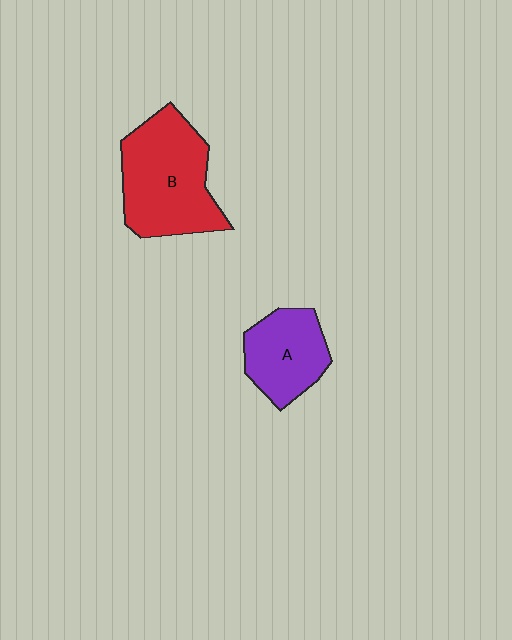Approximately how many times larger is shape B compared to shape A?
Approximately 1.6 times.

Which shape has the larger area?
Shape B (red).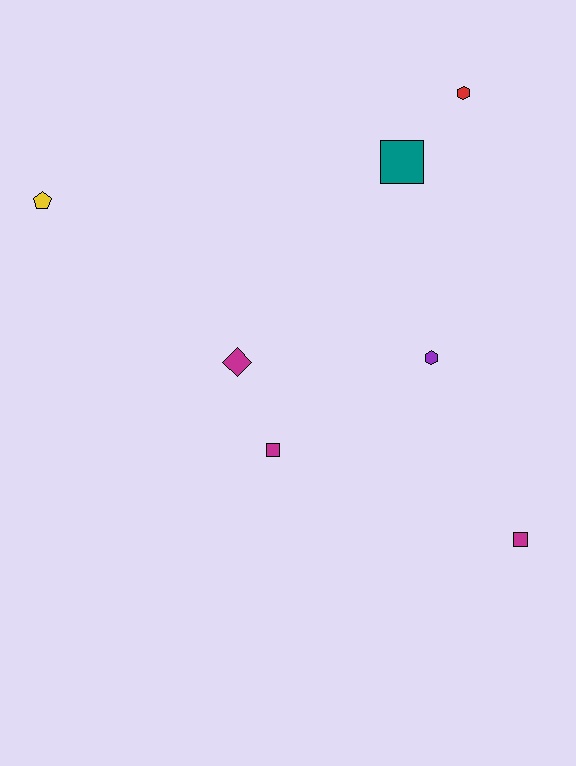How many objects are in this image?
There are 7 objects.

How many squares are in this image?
There are 3 squares.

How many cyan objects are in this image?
There are no cyan objects.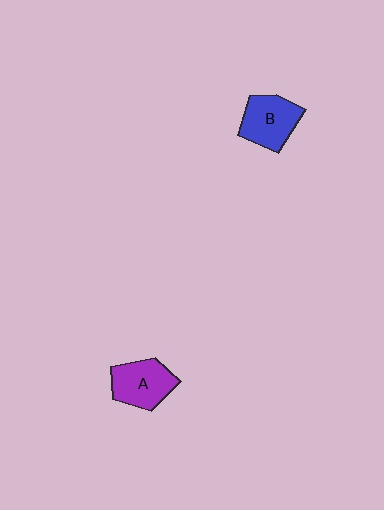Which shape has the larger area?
Shape B (blue).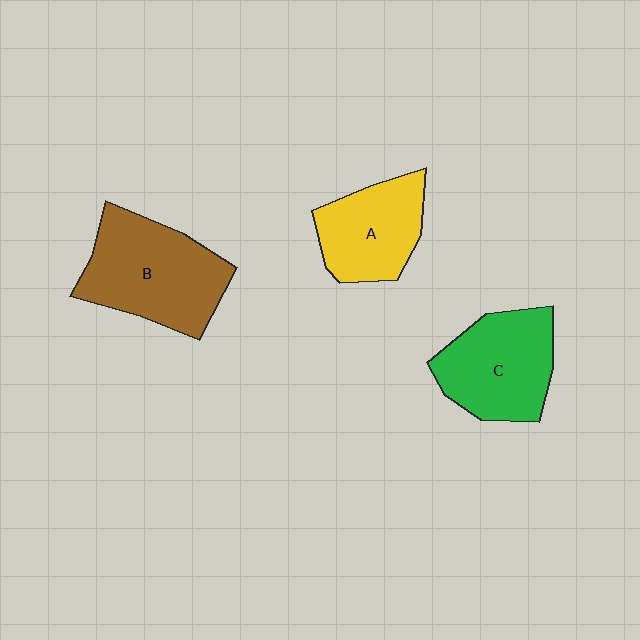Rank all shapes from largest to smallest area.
From largest to smallest: B (brown), C (green), A (yellow).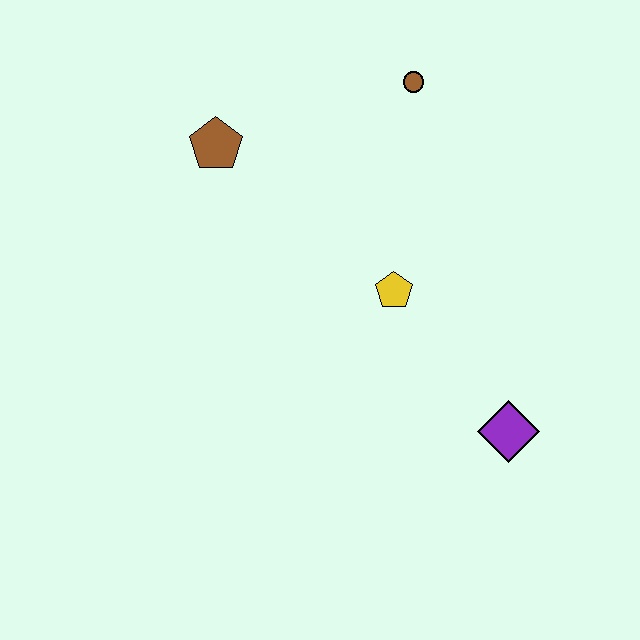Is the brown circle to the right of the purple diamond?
No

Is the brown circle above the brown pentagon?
Yes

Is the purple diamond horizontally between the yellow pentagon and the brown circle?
No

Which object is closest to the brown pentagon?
The brown circle is closest to the brown pentagon.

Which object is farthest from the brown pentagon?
The purple diamond is farthest from the brown pentagon.